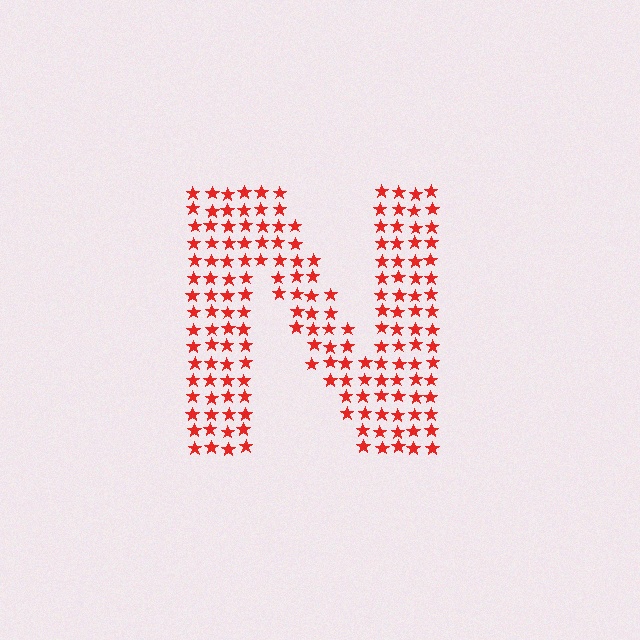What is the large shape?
The large shape is the letter N.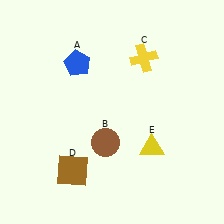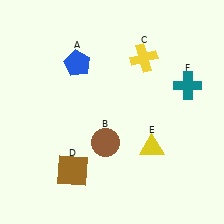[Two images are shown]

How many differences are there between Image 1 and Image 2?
There is 1 difference between the two images.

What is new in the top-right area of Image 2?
A teal cross (F) was added in the top-right area of Image 2.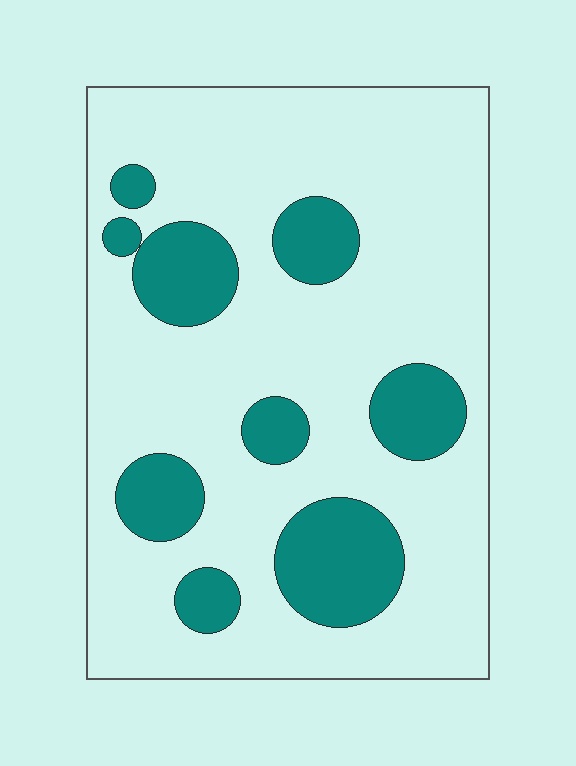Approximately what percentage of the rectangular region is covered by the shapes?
Approximately 20%.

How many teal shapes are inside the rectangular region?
9.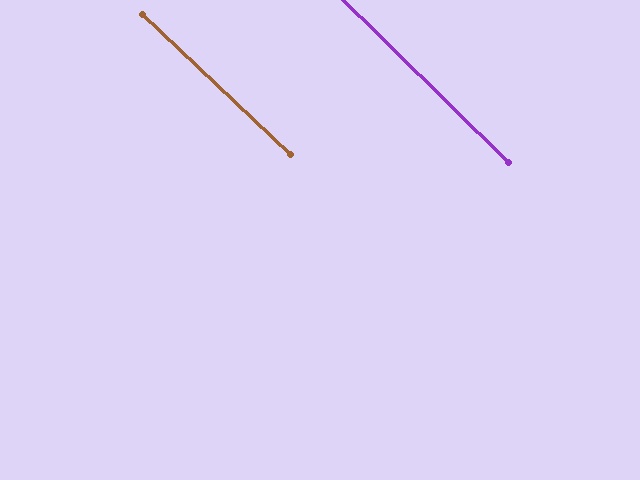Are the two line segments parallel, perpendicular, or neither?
Parallel — their directions differ by only 1.1°.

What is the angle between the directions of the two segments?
Approximately 1 degree.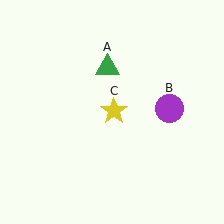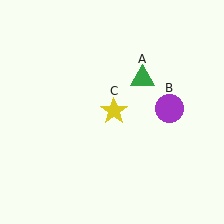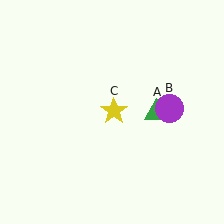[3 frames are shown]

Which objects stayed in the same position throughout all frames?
Purple circle (object B) and yellow star (object C) remained stationary.